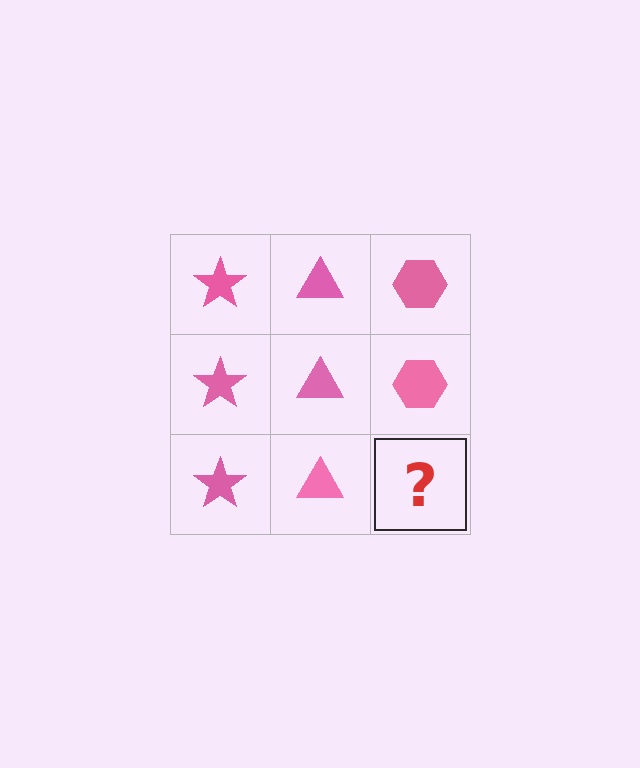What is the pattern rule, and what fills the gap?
The rule is that each column has a consistent shape. The gap should be filled with a pink hexagon.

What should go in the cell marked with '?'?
The missing cell should contain a pink hexagon.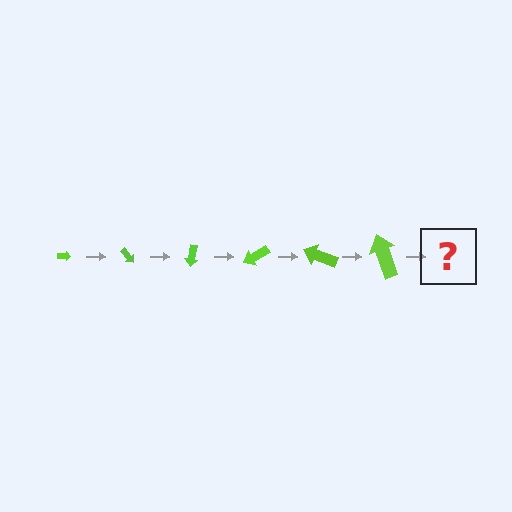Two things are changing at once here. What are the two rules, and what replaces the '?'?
The two rules are that the arrow grows larger each step and it rotates 50 degrees each step. The '?' should be an arrow, larger than the previous one and rotated 300 degrees from the start.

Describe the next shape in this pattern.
It should be an arrow, larger than the previous one and rotated 300 degrees from the start.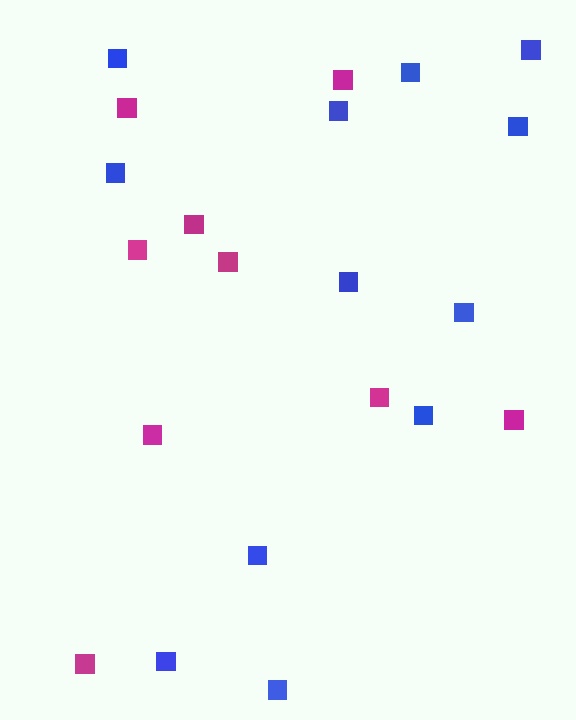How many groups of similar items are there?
There are 2 groups: one group of magenta squares (9) and one group of blue squares (12).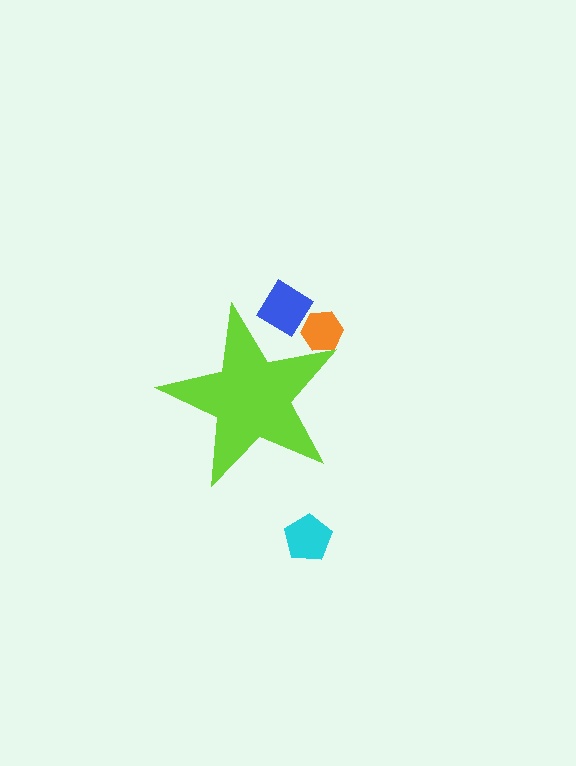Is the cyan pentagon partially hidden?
No, the cyan pentagon is fully visible.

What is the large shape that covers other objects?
A lime star.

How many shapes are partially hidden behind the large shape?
2 shapes are partially hidden.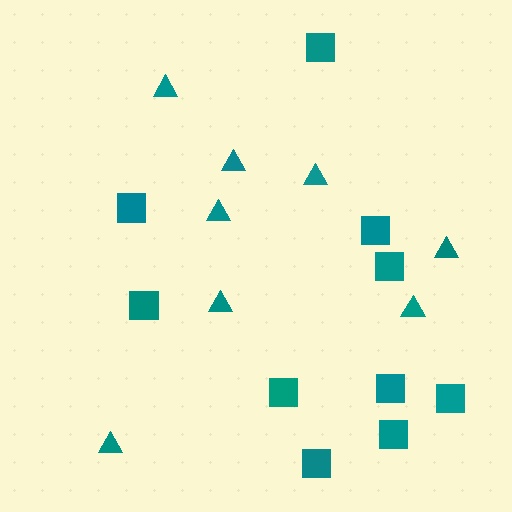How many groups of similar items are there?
There are 2 groups: one group of triangles (8) and one group of squares (10).